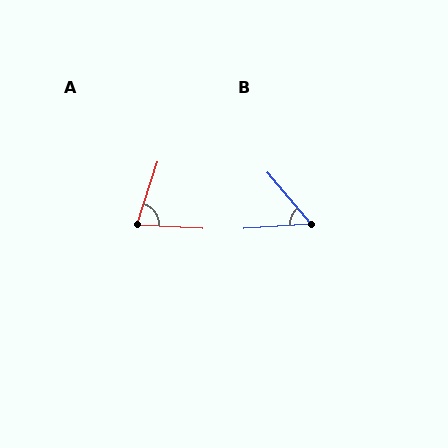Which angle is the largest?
A, at approximately 74 degrees.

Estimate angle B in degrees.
Approximately 53 degrees.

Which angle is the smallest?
B, at approximately 53 degrees.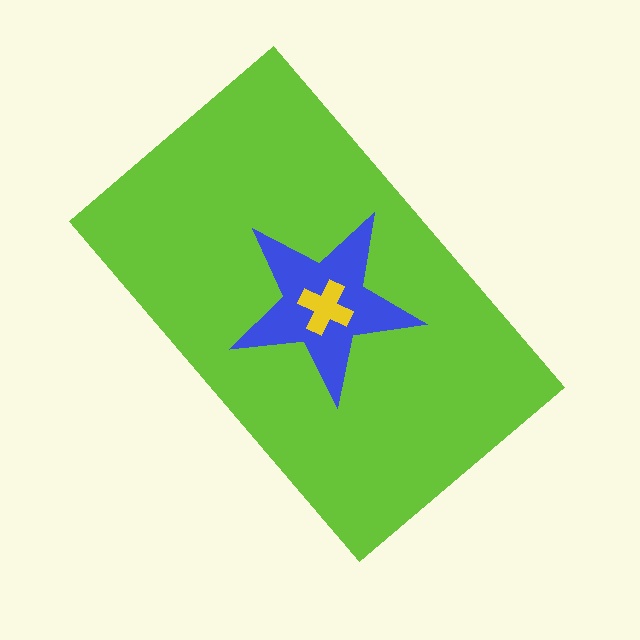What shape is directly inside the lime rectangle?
The blue star.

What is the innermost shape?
The yellow cross.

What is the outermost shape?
The lime rectangle.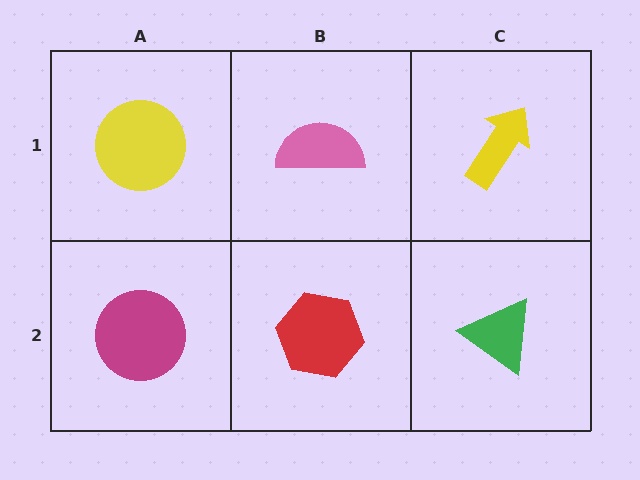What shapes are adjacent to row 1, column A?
A magenta circle (row 2, column A), a pink semicircle (row 1, column B).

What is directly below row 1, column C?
A green triangle.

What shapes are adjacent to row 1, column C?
A green triangle (row 2, column C), a pink semicircle (row 1, column B).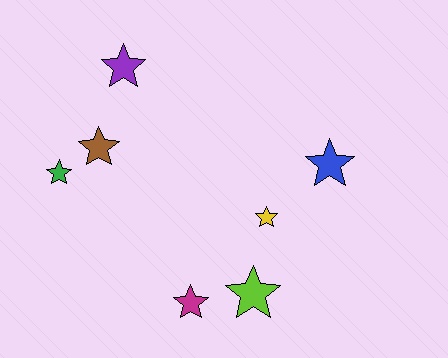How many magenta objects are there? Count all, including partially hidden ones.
There is 1 magenta object.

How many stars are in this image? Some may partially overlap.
There are 7 stars.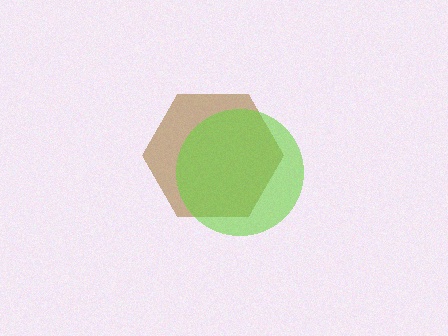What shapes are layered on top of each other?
The layered shapes are: a brown hexagon, a lime circle.